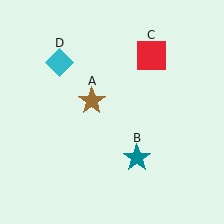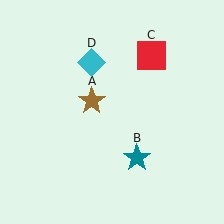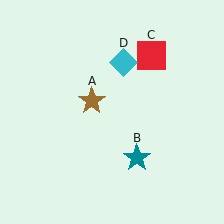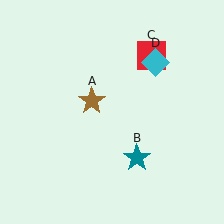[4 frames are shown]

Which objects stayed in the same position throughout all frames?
Brown star (object A) and teal star (object B) and red square (object C) remained stationary.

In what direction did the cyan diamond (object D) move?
The cyan diamond (object D) moved right.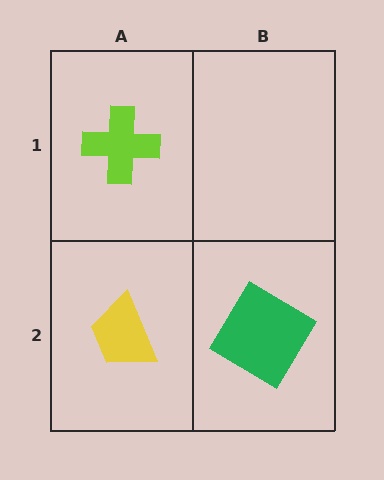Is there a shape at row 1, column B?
No, that cell is empty.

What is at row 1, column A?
A lime cross.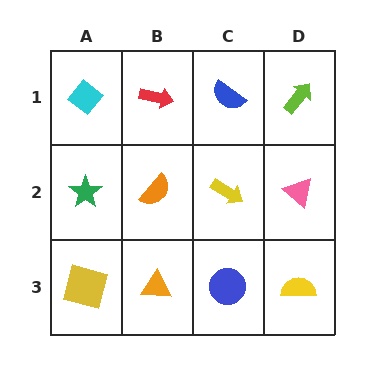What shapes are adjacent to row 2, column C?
A blue semicircle (row 1, column C), a blue circle (row 3, column C), an orange semicircle (row 2, column B), a pink triangle (row 2, column D).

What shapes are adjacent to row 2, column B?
A red arrow (row 1, column B), an orange triangle (row 3, column B), a green star (row 2, column A), a yellow arrow (row 2, column C).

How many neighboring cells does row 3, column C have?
3.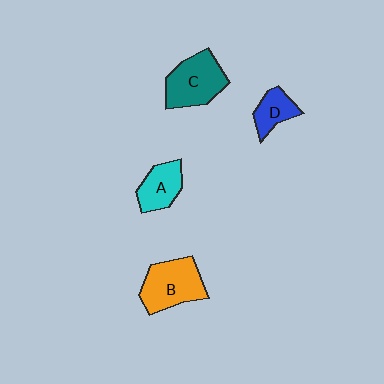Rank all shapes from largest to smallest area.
From largest to smallest: B (orange), C (teal), A (cyan), D (blue).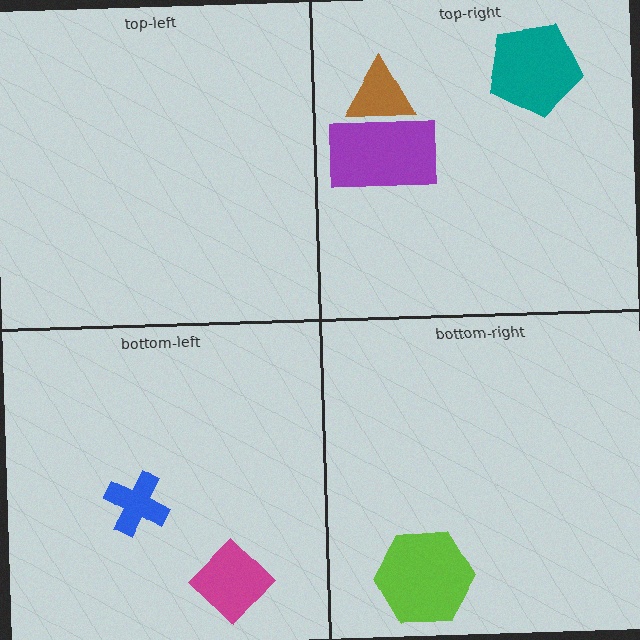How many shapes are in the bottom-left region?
2.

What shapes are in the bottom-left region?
The magenta diamond, the blue cross.